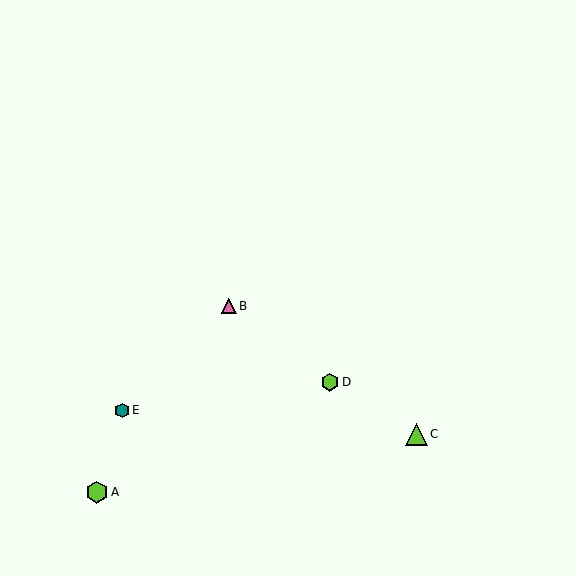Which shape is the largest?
The lime hexagon (labeled A) is the largest.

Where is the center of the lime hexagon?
The center of the lime hexagon is at (330, 382).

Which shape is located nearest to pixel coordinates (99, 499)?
The lime hexagon (labeled A) at (97, 492) is nearest to that location.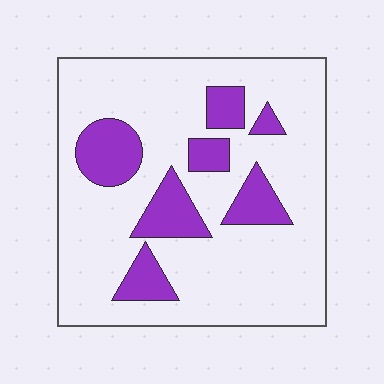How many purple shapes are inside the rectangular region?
7.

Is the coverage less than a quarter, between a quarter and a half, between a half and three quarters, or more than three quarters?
Less than a quarter.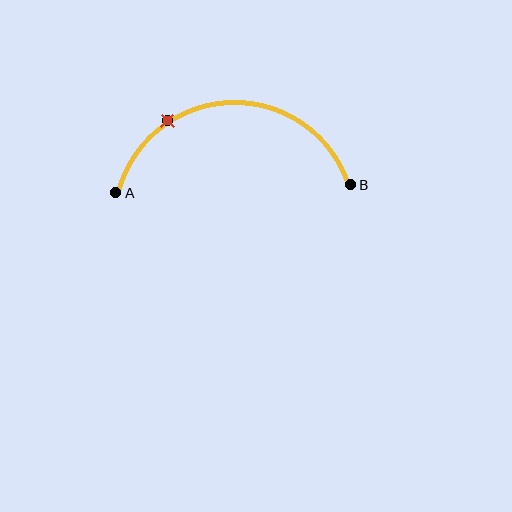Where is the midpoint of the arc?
The arc midpoint is the point on the curve farthest from the straight line joining A and B. It sits above that line.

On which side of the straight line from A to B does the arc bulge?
The arc bulges above the straight line connecting A and B.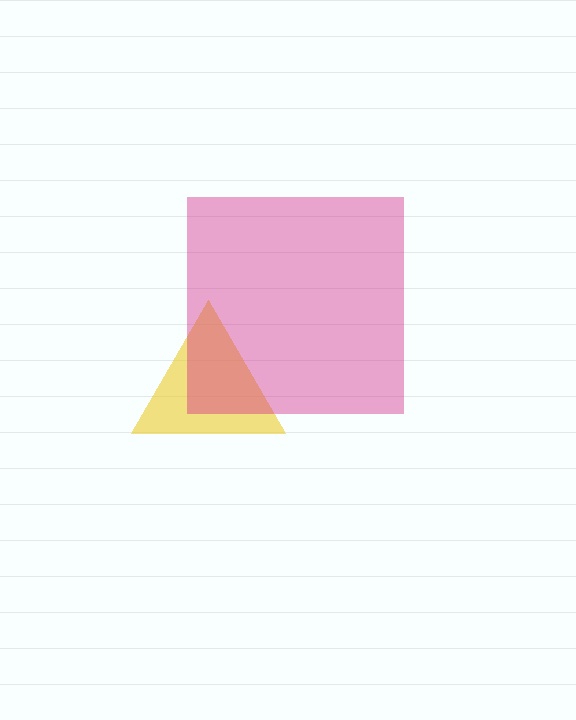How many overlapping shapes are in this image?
There are 2 overlapping shapes in the image.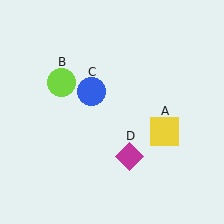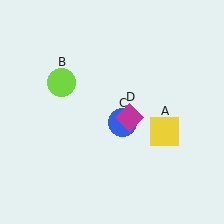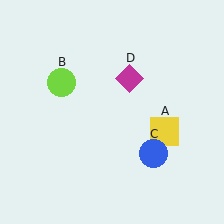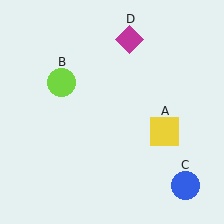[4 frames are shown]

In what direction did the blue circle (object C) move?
The blue circle (object C) moved down and to the right.